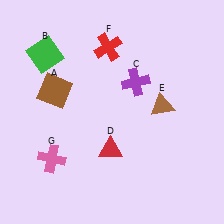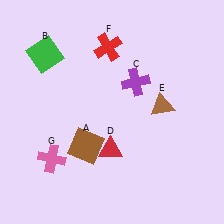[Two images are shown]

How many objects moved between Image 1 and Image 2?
1 object moved between the two images.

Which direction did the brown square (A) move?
The brown square (A) moved down.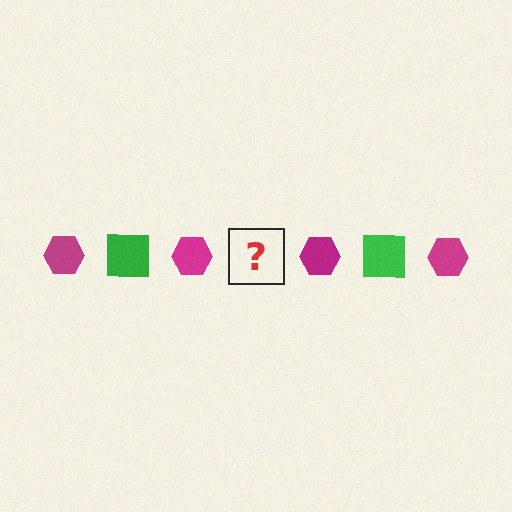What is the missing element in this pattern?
The missing element is a green square.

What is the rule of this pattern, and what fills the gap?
The rule is that the pattern alternates between magenta hexagon and green square. The gap should be filled with a green square.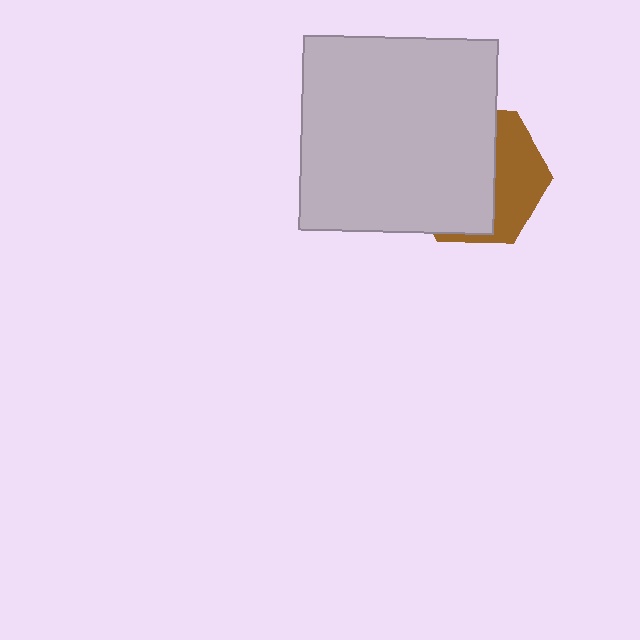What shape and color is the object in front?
The object in front is a light gray square.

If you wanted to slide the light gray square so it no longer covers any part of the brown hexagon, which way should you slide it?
Slide it left — that is the most direct way to separate the two shapes.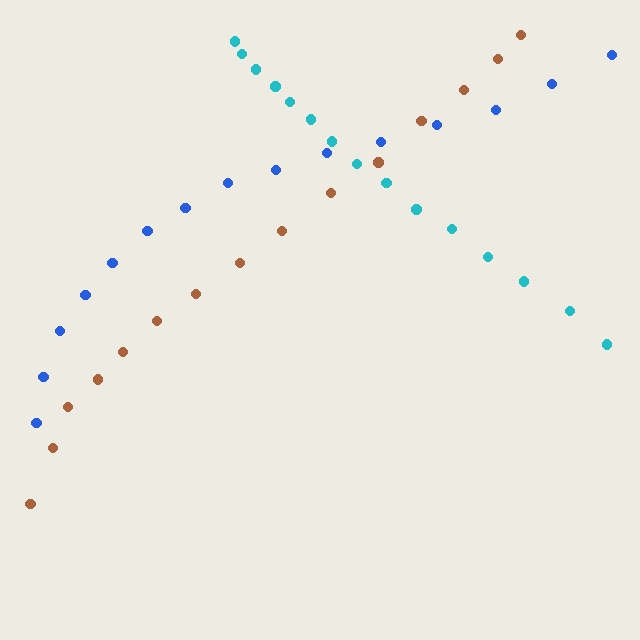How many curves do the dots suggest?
There are 3 distinct paths.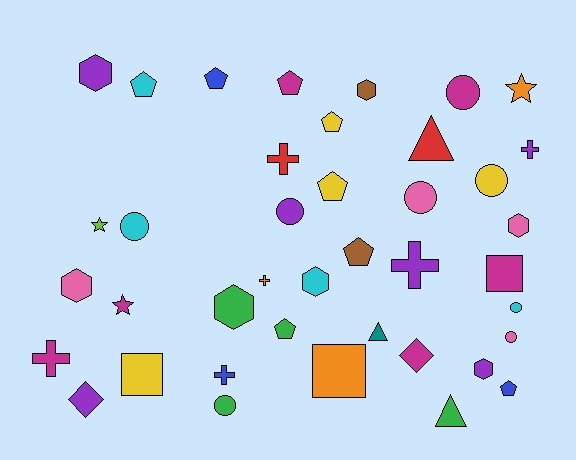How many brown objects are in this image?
There are 2 brown objects.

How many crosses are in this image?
There are 6 crosses.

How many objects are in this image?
There are 40 objects.